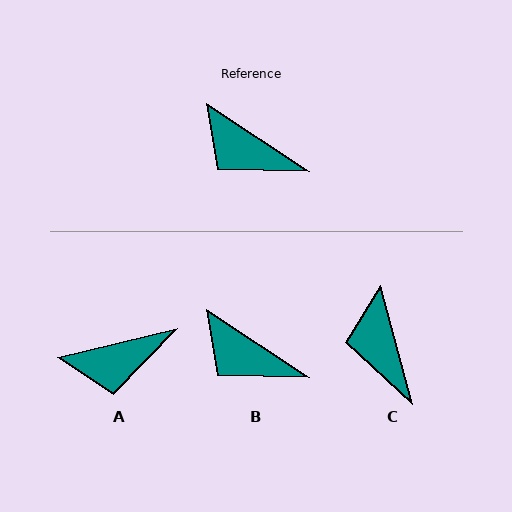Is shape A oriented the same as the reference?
No, it is off by about 47 degrees.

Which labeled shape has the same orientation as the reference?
B.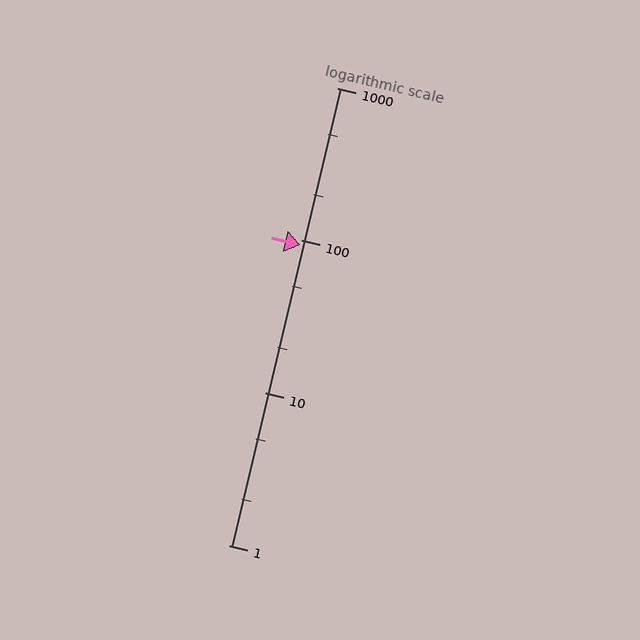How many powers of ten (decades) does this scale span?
The scale spans 3 decades, from 1 to 1000.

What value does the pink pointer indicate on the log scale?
The pointer indicates approximately 93.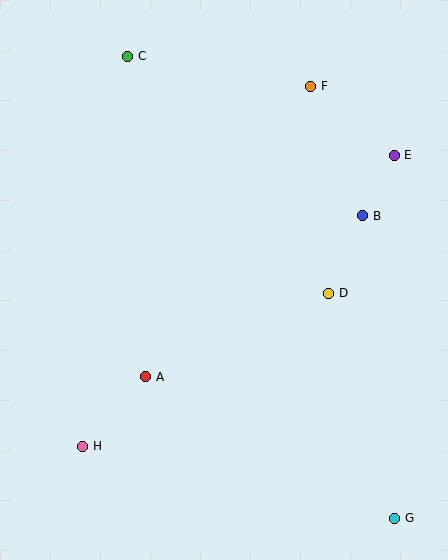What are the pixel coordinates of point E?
Point E is at (394, 155).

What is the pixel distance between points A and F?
The distance between A and F is 334 pixels.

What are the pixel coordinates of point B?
Point B is at (363, 216).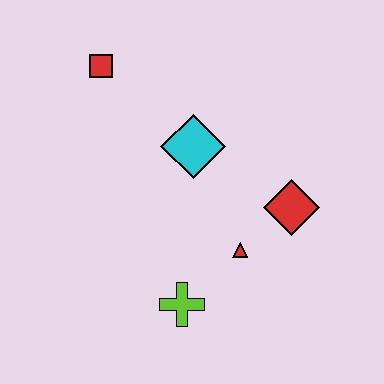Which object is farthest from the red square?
The lime cross is farthest from the red square.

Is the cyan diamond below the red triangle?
No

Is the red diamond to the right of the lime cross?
Yes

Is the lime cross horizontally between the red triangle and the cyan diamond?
No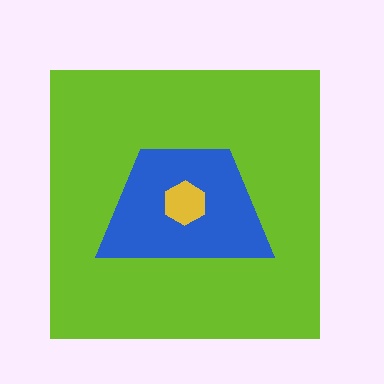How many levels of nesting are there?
3.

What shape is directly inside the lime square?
The blue trapezoid.